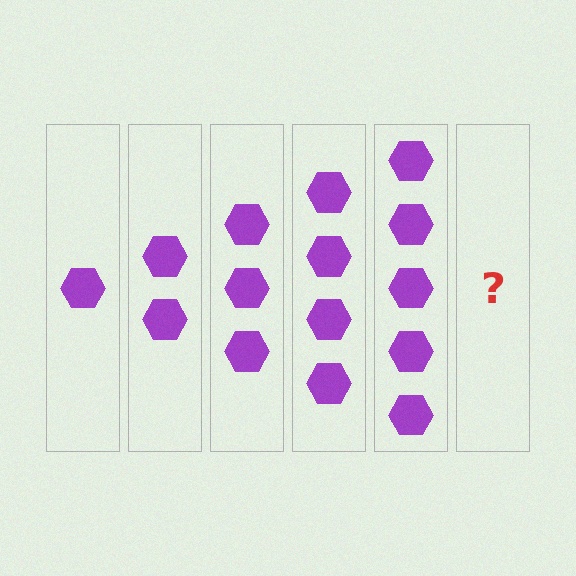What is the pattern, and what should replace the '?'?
The pattern is that each step adds one more hexagon. The '?' should be 6 hexagons.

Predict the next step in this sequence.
The next step is 6 hexagons.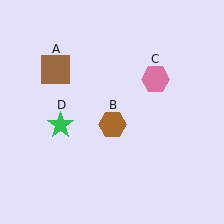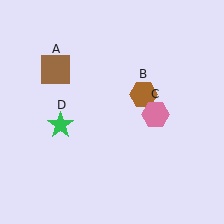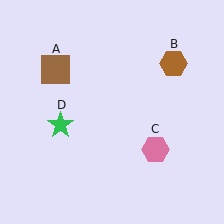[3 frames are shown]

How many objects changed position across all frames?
2 objects changed position: brown hexagon (object B), pink hexagon (object C).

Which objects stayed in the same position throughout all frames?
Brown square (object A) and green star (object D) remained stationary.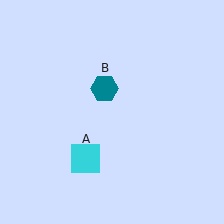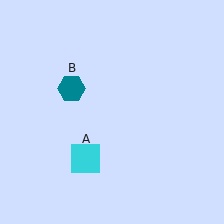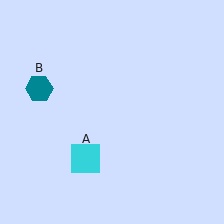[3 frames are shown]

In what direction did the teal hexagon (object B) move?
The teal hexagon (object B) moved left.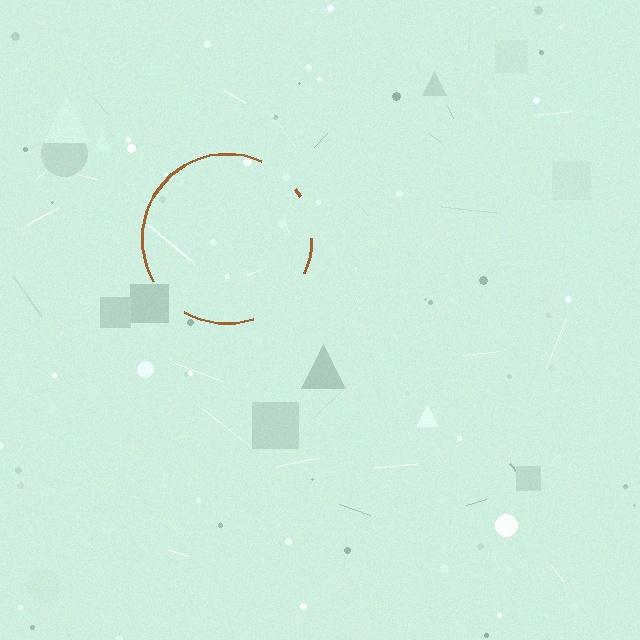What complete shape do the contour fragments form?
The contour fragments form a circle.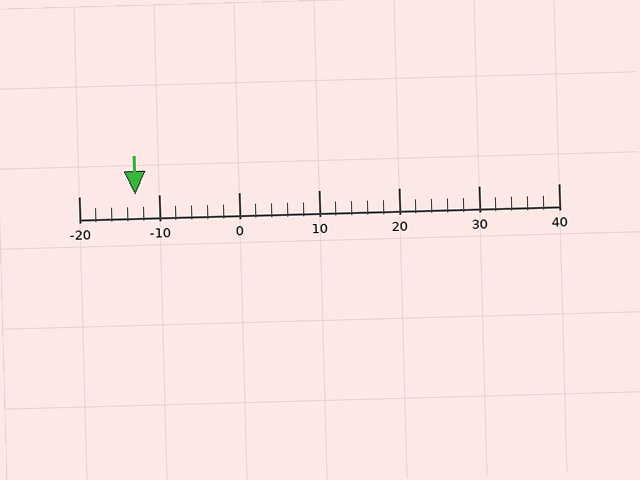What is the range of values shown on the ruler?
The ruler shows values from -20 to 40.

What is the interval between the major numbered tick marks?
The major tick marks are spaced 10 units apart.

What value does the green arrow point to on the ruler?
The green arrow points to approximately -13.